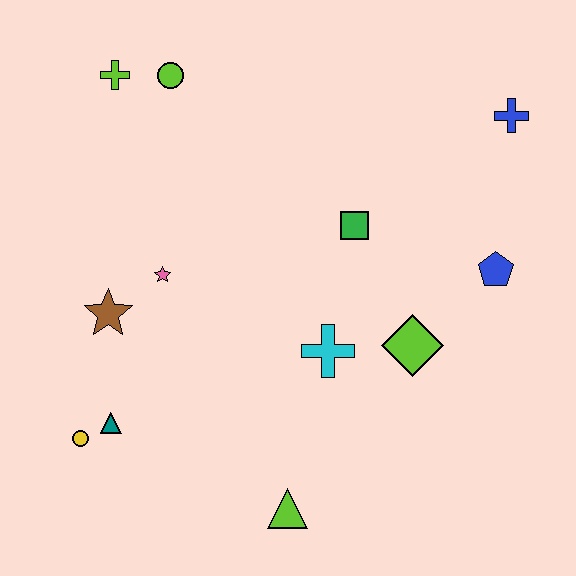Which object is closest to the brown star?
The pink star is closest to the brown star.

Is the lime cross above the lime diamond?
Yes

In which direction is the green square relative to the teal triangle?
The green square is to the right of the teal triangle.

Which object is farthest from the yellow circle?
The blue cross is farthest from the yellow circle.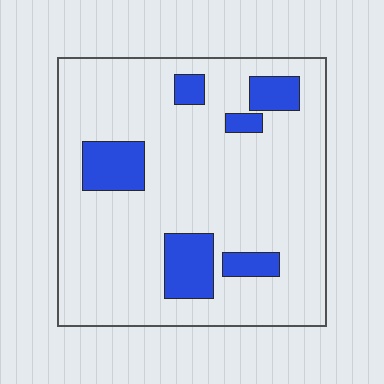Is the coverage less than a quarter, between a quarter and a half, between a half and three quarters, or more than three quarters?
Less than a quarter.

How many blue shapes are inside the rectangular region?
6.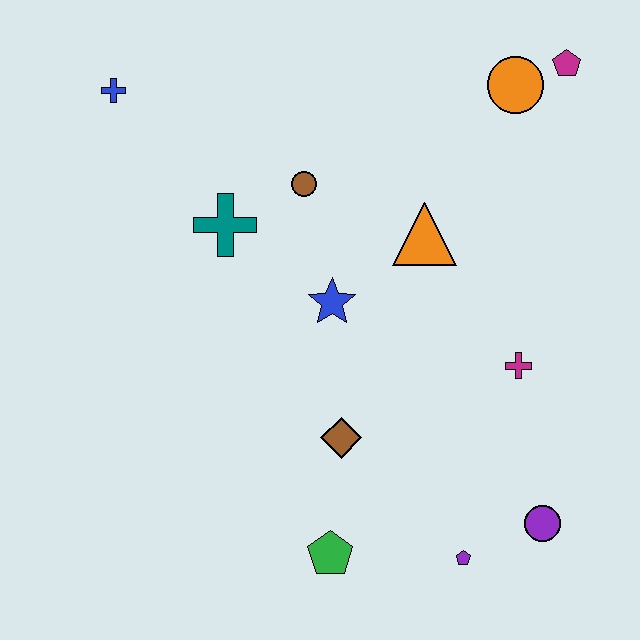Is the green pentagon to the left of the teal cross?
No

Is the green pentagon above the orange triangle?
No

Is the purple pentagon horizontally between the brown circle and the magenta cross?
Yes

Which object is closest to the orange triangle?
The blue star is closest to the orange triangle.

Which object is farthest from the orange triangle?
The blue cross is farthest from the orange triangle.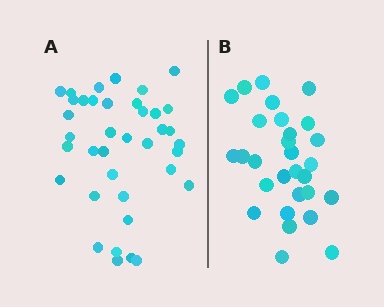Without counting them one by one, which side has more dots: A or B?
Region A (the left region) has more dots.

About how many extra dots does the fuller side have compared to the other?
Region A has roughly 8 or so more dots than region B.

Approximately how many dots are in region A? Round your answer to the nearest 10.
About 40 dots. (The exact count is 38, which rounds to 40.)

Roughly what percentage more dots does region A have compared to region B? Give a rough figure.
About 30% more.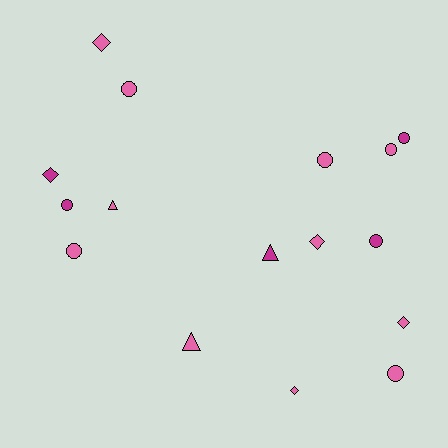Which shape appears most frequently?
Circle, with 8 objects.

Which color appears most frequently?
Pink, with 11 objects.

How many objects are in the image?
There are 16 objects.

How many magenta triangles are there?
There is 1 magenta triangle.